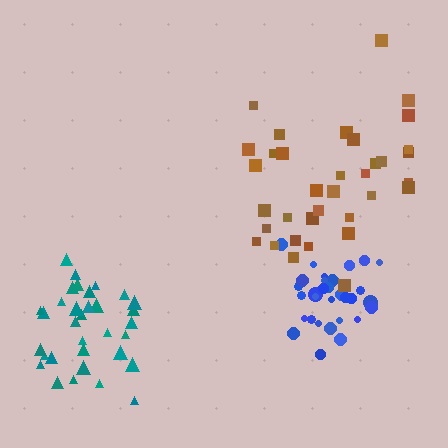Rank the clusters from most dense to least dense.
blue, teal, brown.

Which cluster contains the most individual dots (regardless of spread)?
Brown (35).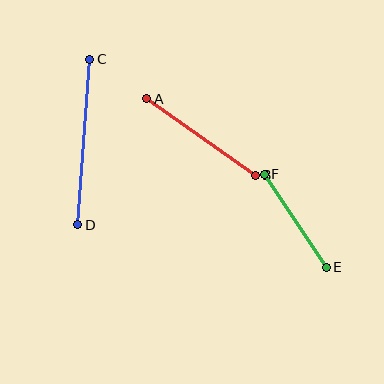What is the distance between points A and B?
The distance is approximately 133 pixels.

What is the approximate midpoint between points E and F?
The midpoint is at approximately (295, 221) pixels.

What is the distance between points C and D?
The distance is approximately 166 pixels.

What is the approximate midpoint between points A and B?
The midpoint is at approximately (201, 137) pixels.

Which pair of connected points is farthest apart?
Points C and D are farthest apart.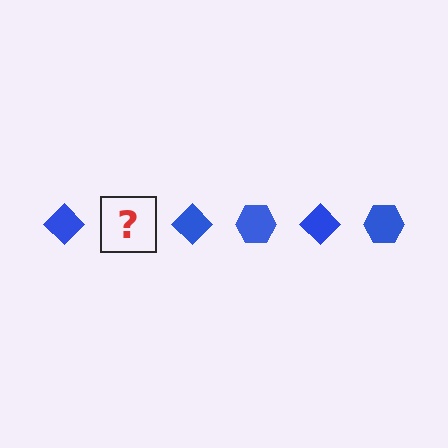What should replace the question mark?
The question mark should be replaced with a blue hexagon.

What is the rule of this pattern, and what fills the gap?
The rule is that the pattern cycles through diamond, hexagon shapes in blue. The gap should be filled with a blue hexagon.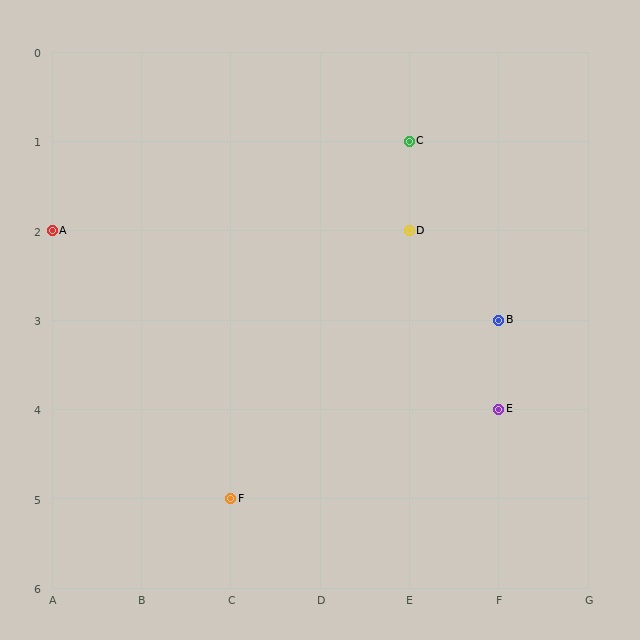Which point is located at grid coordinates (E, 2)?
Point D is at (E, 2).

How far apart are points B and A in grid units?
Points B and A are 5 columns and 1 row apart (about 5.1 grid units diagonally).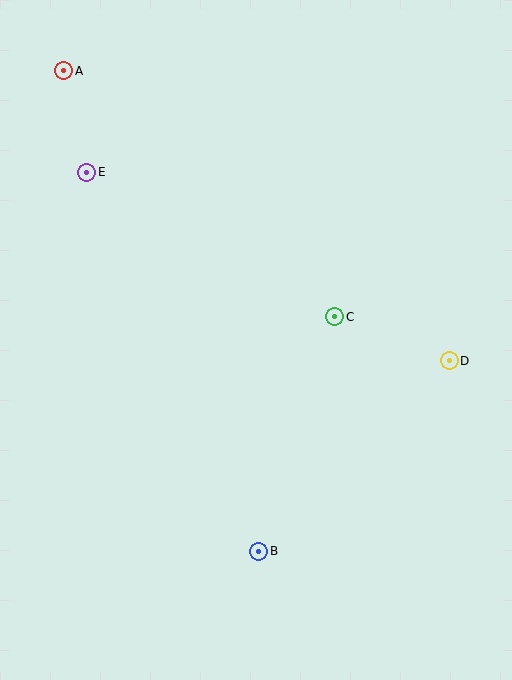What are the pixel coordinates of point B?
Point B is at (259, 551).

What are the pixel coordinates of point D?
Point D is at (449, 361).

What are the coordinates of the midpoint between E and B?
The midpoint between E and B is at (173, 362).